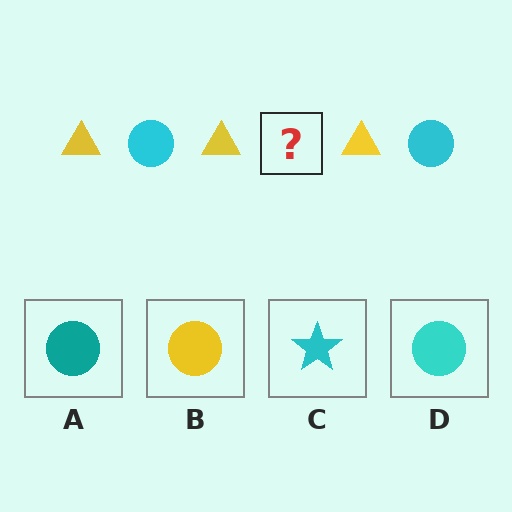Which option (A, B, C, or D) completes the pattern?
D.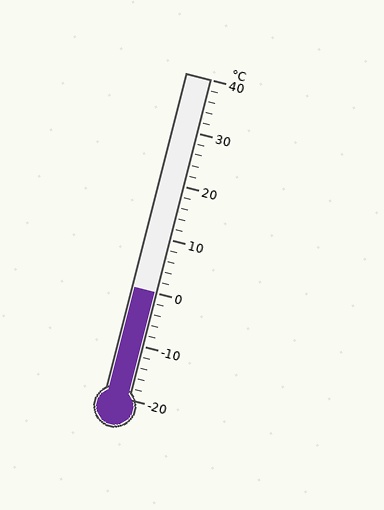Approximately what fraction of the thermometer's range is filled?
The thermometer is filled to approximately 35% of its range.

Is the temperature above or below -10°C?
The temperature is above -10°C.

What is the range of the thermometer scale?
The thermometer scale ranges from -20°C to 40°C.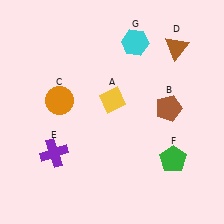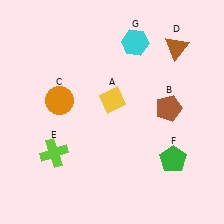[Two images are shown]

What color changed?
The cross (E) changed from purple in Image 1 to lime in Image 2.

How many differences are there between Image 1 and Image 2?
There is 1 difference between the two images.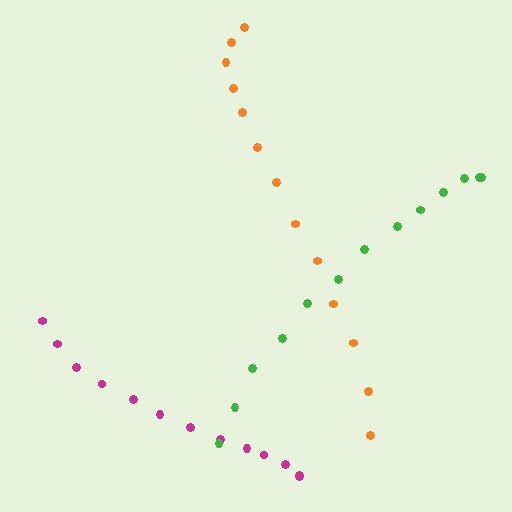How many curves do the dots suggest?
There are 3 distinct paths.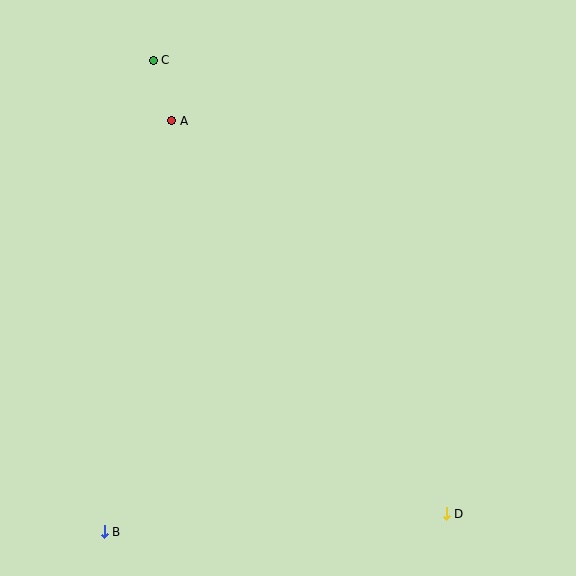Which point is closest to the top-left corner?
Point C is closest to the top-left corner.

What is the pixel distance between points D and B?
The distance between D and B is 343 pixels.